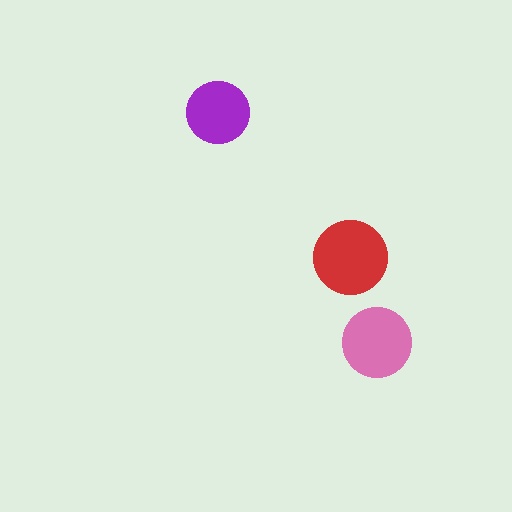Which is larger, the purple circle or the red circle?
The red one.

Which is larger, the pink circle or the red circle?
The red one.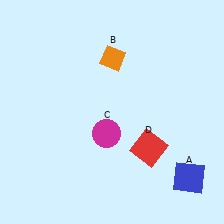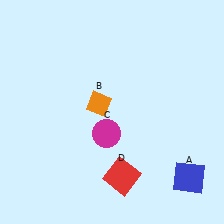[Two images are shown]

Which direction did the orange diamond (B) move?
The orange diamond (B) moved down.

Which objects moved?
The objects that moved are: the orange diamond (B), the red square (D).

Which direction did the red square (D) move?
The red square (D) moved down.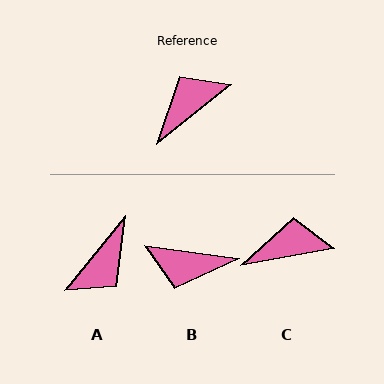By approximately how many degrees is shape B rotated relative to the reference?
Approximately 134 degrees counter-clockwise.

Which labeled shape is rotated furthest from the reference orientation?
A, about 167 degrees away.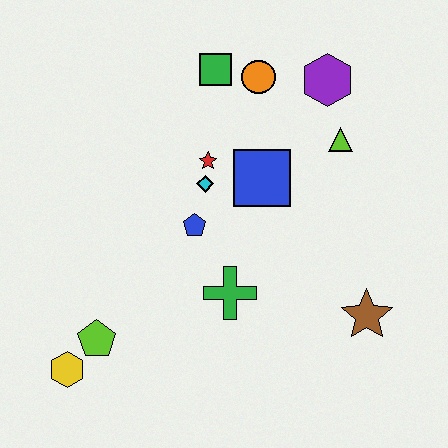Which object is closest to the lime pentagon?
The yellow hexagon is closest to the lime pentagon.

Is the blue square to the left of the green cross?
No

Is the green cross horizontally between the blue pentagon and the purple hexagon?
Yes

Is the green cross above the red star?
No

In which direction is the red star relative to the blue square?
The red star is to the left of the blue square.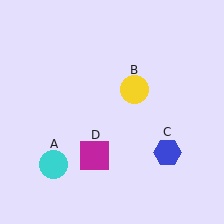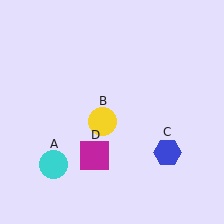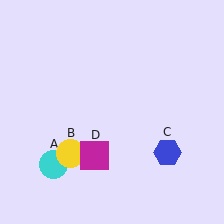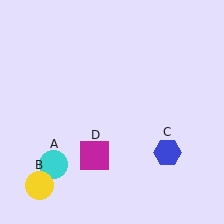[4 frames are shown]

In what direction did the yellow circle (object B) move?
The yellow circle (object B) moved down and to the left.